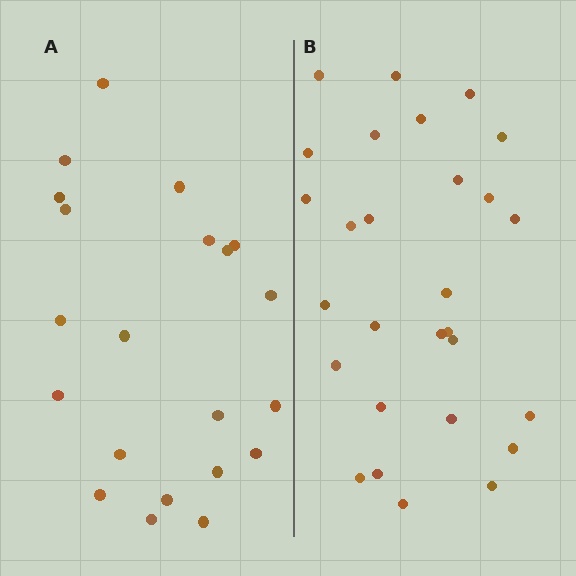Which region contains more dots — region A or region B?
Region B (the right region) has more dots.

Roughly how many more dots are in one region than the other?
Region B has roughly 8 or so more dots than region A.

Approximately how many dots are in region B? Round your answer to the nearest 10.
About 30 dots. (The exact count is 28, which rounds to 30.)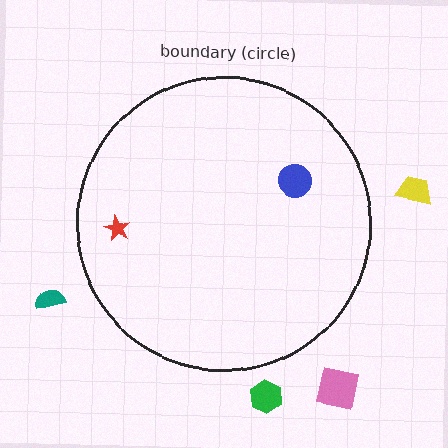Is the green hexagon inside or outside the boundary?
Outside.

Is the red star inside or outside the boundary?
Inside.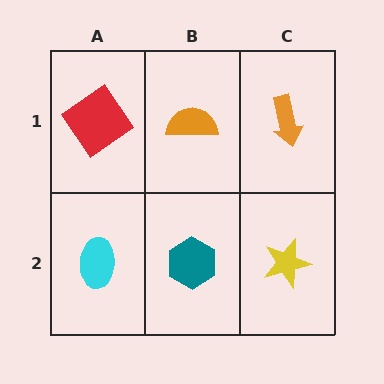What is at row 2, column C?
A yellow star.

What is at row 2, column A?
A cyan ellipse.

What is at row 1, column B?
An orange semicircle.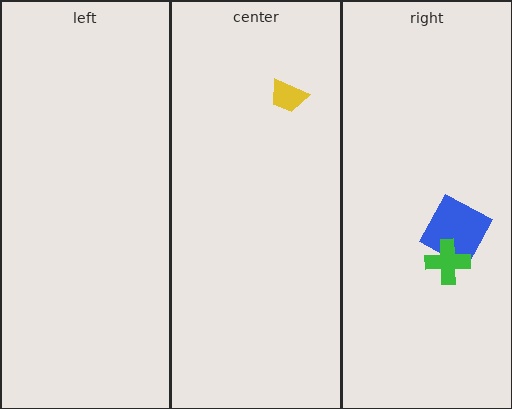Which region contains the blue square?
The right region.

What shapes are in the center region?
The yellow trapezoid.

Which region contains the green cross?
The right region.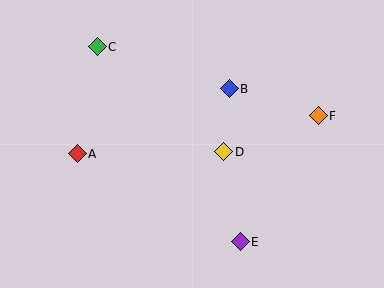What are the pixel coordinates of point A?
Point A is at (77, 154).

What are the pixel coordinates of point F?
Point F is at (318, 116).